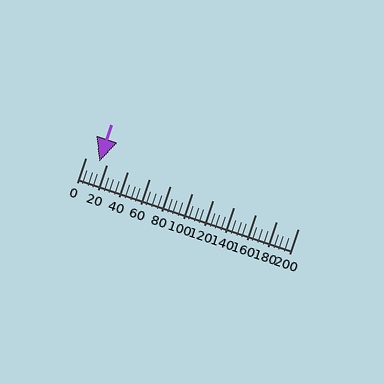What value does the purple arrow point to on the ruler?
The purple arrow points to approximately 13.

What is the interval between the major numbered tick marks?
The major tick marks are spaced 20 units apart.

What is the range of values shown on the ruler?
The ruler shows values from 0 to 200.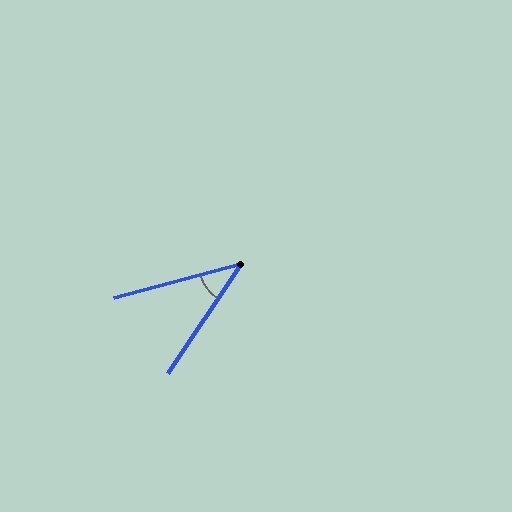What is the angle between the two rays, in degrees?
Approximately 41 degrees.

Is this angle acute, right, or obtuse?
It is acute.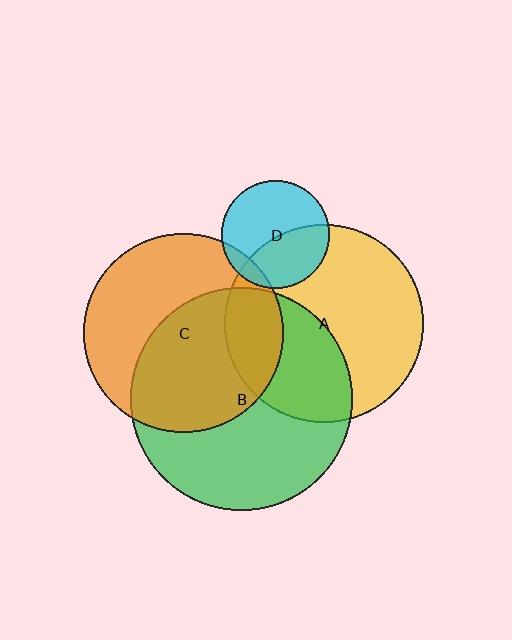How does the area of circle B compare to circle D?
Approximately 4.3 times.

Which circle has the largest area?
Circle B (green).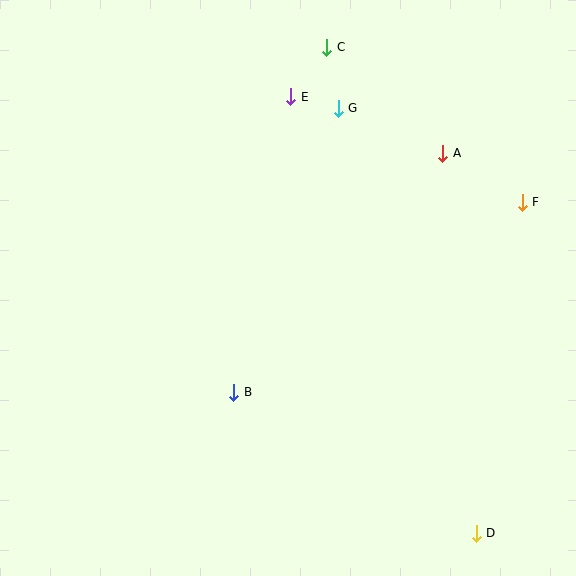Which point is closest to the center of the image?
Point B at (234, 392) is closest to the center.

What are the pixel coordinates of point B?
Point B is at (234, 392).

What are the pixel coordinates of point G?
Point G is at (338, 108).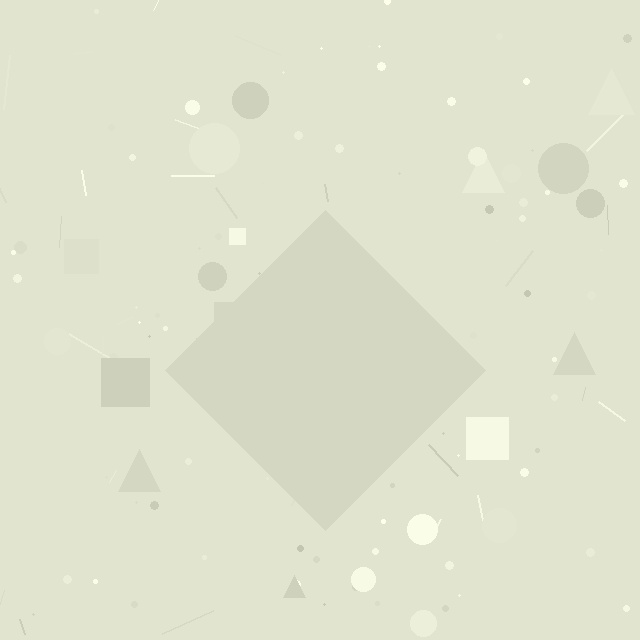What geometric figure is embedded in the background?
A diamond is embedded in the background.